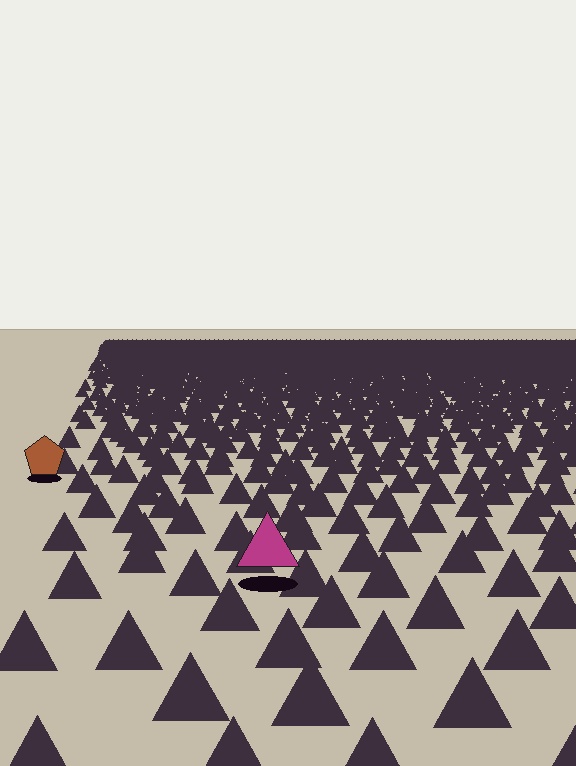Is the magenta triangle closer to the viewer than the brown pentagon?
Yes. The magenta triangle is closer — you can tell from the texture gradient: the ground texture is coarser near it.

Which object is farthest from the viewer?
The brown pentagon is farthest from the viewer. It appears smaller and the ground texture around it is denser.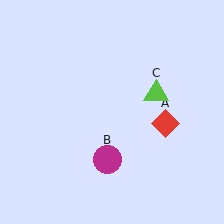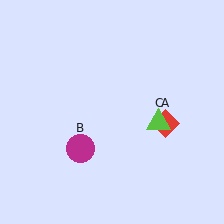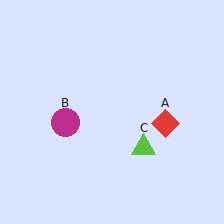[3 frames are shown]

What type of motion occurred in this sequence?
The magenta circle (object B), lime triangle (object C) rotated clockwise around the center of the scene.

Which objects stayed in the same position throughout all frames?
Red diamond (object A) remained stationary.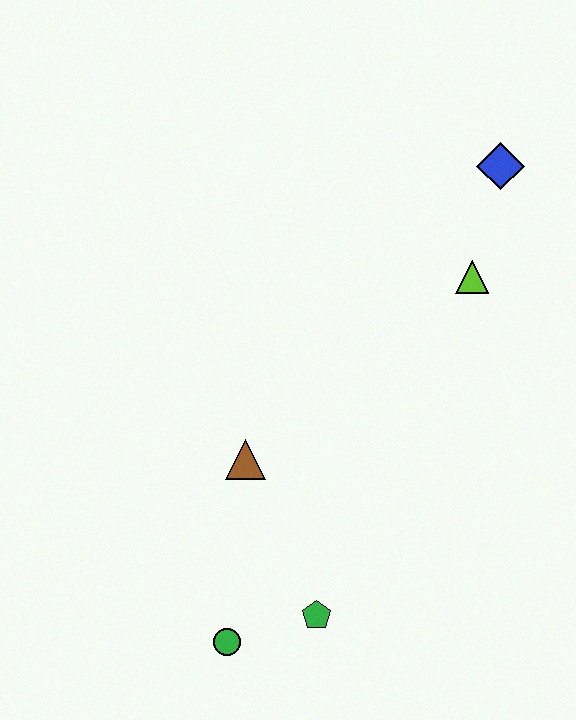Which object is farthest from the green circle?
The blue diamond is farthest from the green circle.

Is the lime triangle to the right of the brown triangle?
Yes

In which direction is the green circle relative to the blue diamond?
The green circle is below the blue diamond.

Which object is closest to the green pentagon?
The green circle is closest to the green pentagon.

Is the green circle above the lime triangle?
No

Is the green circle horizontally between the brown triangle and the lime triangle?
No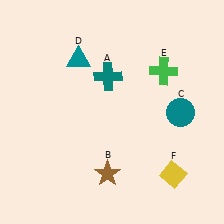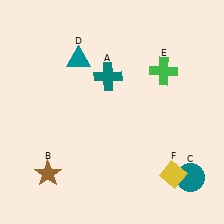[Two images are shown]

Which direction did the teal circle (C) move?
The teal circle (C) moved down.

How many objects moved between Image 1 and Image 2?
2 objects moved between the two images.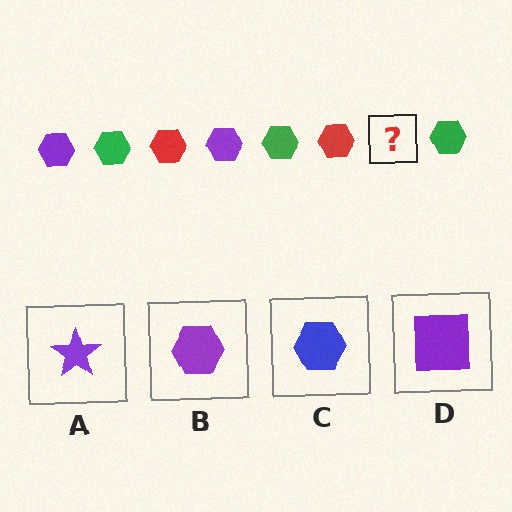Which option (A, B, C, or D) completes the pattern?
B.